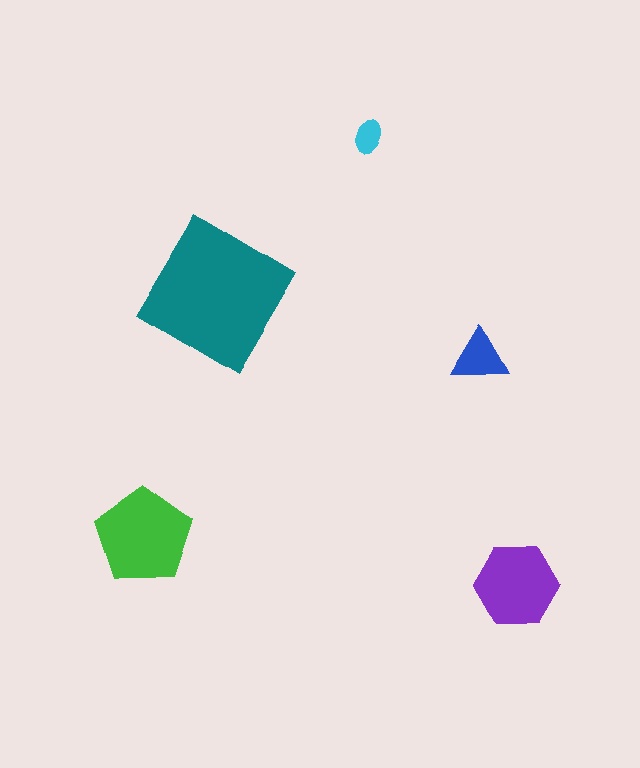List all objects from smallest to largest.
The cyan ellipse, the blue triangle, the purple hexagon, the green pentagon, the teal diamond.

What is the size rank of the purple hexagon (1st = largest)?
3rd.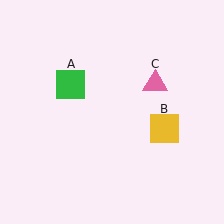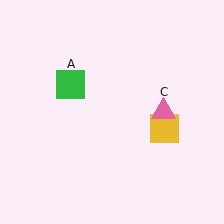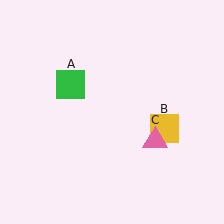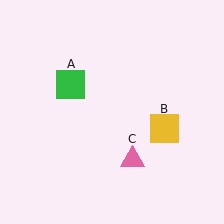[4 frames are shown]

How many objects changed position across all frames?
1 object changed position: pink triangle (object C).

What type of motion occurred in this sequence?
The pink triangle (object C) rotated clockwise around the center of the scene.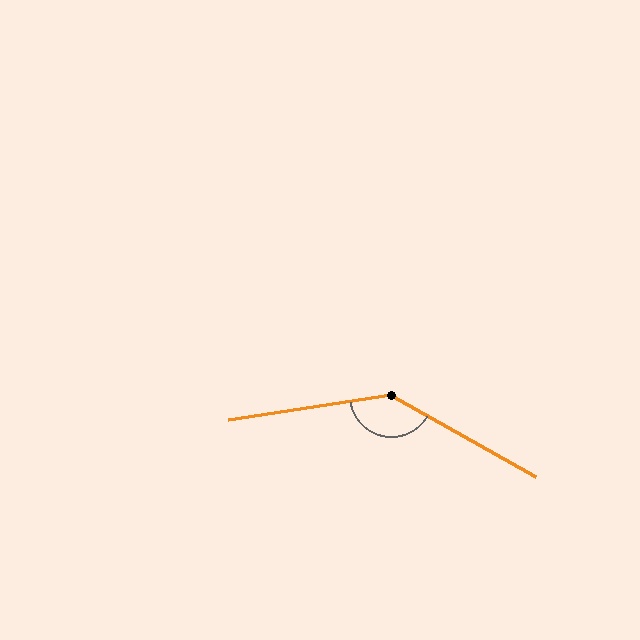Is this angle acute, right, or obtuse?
It is obtuse.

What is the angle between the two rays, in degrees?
Approximately 142 degrees.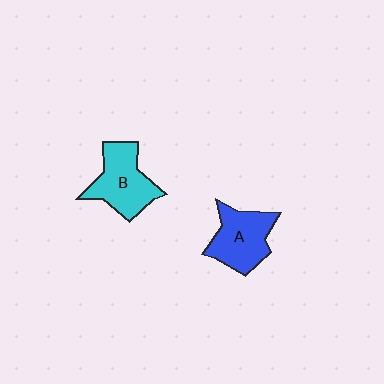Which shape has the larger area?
Shape B (cyan).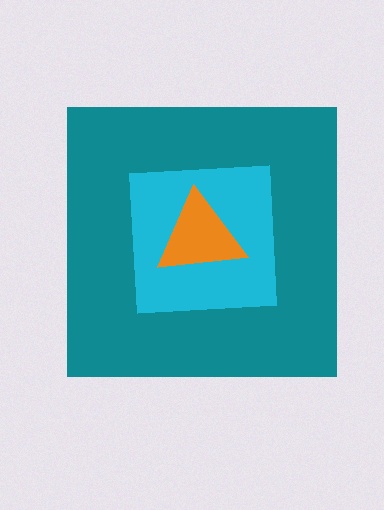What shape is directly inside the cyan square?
The orange triangle.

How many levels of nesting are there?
3.